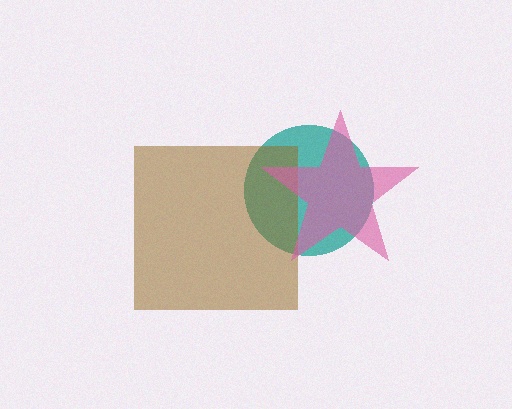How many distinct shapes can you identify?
There are 3 distinct shapes: a teal circle, a brown square, a pink star.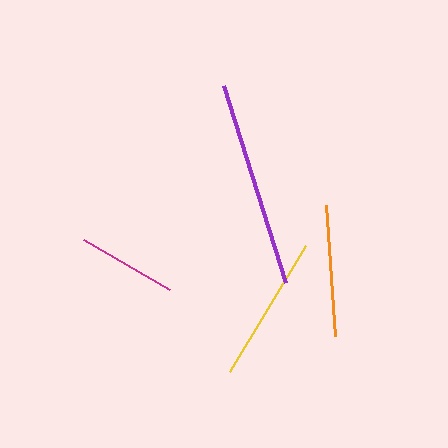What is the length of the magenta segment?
The magenta segment is approximately 100 pixels long.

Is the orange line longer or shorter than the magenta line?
The orange line is longer than the magenta line.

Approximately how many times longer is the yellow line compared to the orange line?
The yellow line is approximately 1.1 times the length of the orange line.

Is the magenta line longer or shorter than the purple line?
The purple line is longer than the magenta line.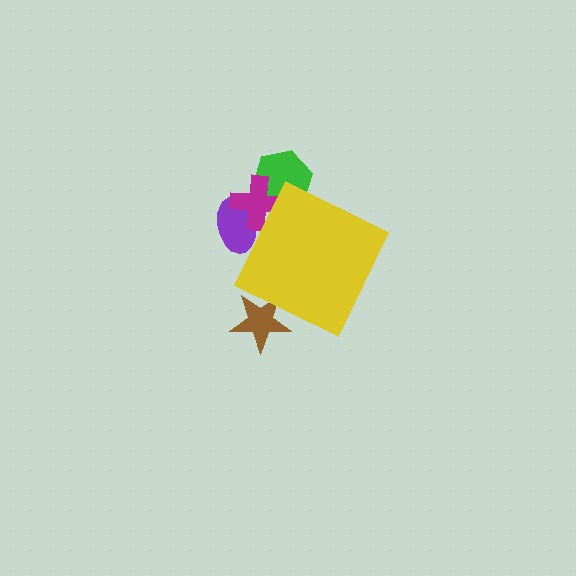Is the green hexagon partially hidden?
Yes, the green hexagon is partially hidden behind the yellow diamond.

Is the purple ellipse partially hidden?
Yes, the purple ellipse is partially hidden behind the yellow diamond.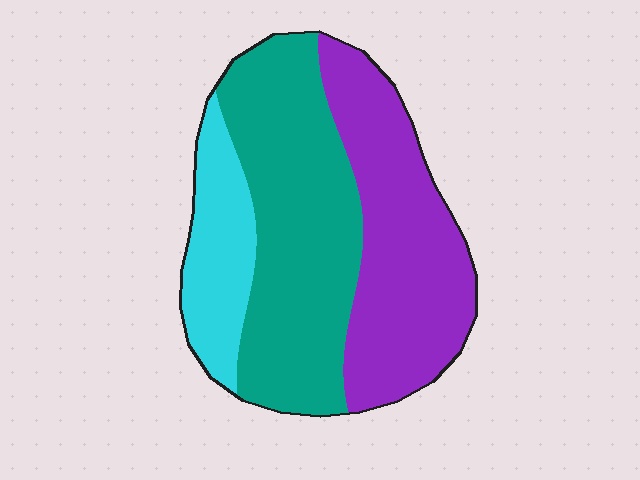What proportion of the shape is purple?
Purple takes up about three eighths (3/8) of the shape.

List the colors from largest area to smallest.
From largest to smallest: teal, purple, cyan.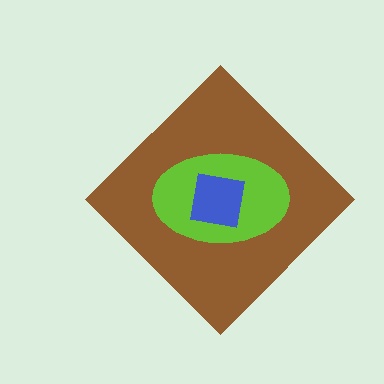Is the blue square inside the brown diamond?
Yes.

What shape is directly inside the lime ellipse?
The blue square.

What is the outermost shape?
The brown diamond.